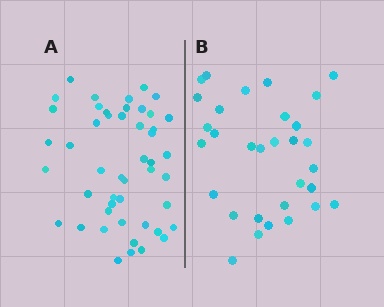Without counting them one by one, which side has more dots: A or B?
Region A (the left region) has more dots.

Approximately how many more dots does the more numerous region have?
Region A has approximately 15 more dots than region B.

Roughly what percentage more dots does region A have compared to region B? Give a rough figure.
About 55% more.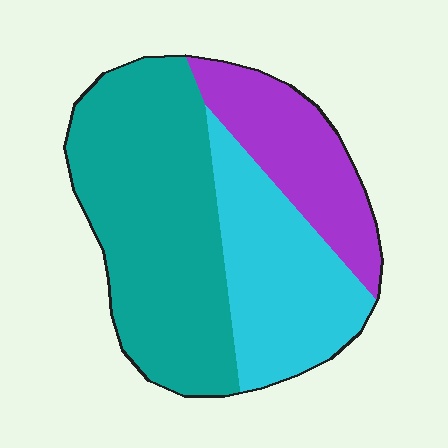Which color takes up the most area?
Teal, at roughly 50%.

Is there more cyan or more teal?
Teal.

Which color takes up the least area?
Purple, at roughly 20%.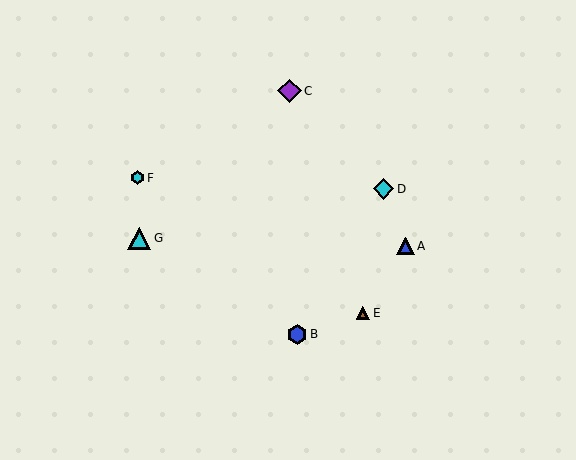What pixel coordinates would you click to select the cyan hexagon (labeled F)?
Click at (137, 178) to select the cyan hexagon F.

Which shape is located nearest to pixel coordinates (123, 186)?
The cyan hexagon (labeled F) at (137, 178) is nearest to that location.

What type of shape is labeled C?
Shape C is a purple diamond.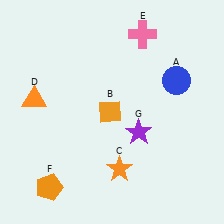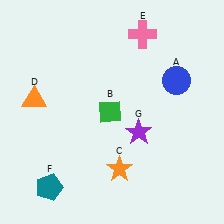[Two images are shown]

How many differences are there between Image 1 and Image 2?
There are 2 differences between the two images.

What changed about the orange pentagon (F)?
In Image 1, F is orange. In Image 2, it changed to teal.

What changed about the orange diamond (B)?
In Image 1, B is orange. In Image 2, it changed to green.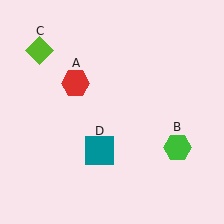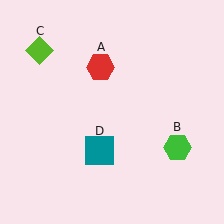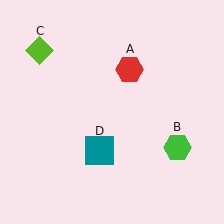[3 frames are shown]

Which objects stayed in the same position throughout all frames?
Green hexagon (object B) and lime diamond (object C) and teal square (object D) remained stationary.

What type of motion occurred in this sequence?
The red hexagon (object A) rotated clockwise around the center of the scene.